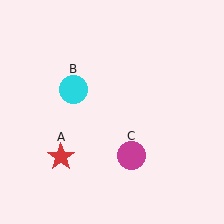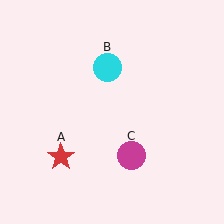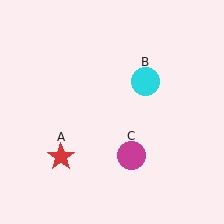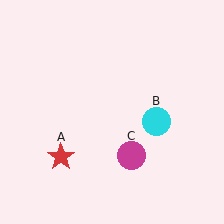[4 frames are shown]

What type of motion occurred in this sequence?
The cyan circle (object B) rotated clockwise around the center of the scene.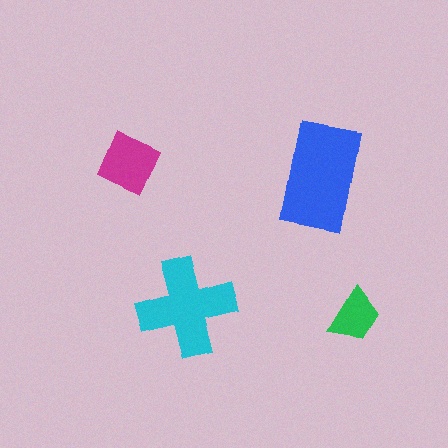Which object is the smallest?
The green trapezoid.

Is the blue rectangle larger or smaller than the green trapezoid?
Larger.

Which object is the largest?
The blue rectangle.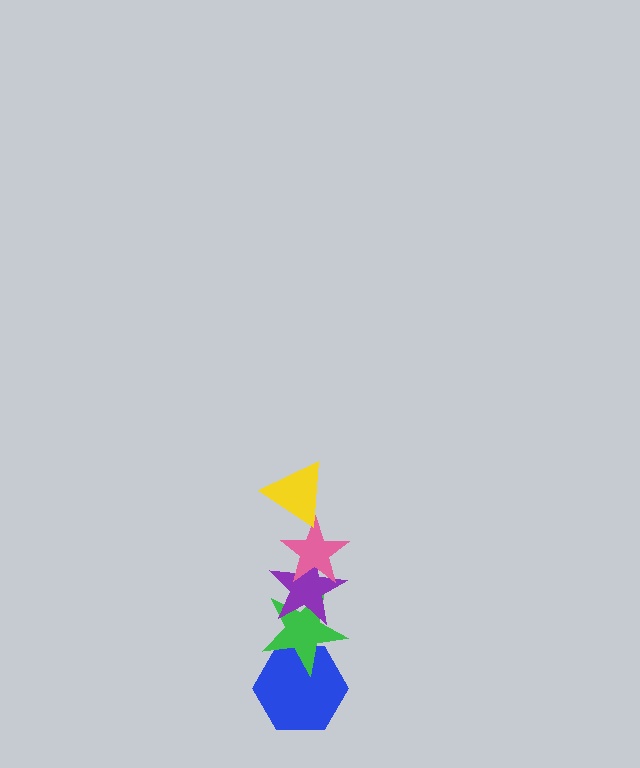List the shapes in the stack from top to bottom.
From top to bottom: the yellow triangle, the pink star, the purple star, the green star, the blue hexagon.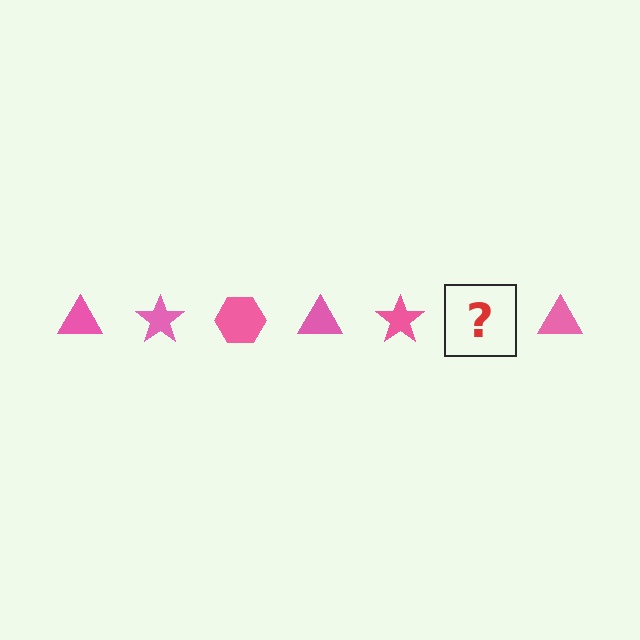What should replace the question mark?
The question mark should be replaced with a pink hexagon.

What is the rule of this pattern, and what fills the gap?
The rule is that the pattern cycles through triangle, star, hexagon shapes in pink. The gap should be filled with a pink hexagon.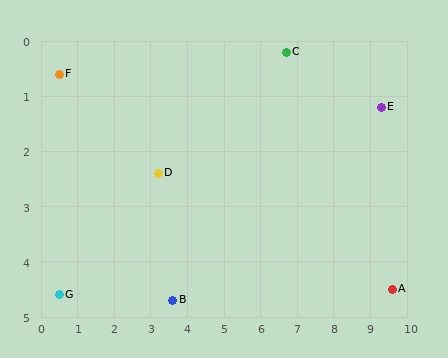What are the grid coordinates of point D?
Point D is at approximately (3.2, 2.4).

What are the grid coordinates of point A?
Point A is at approximately (9.6, 4.5).